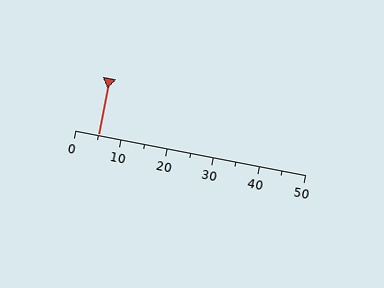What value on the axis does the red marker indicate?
The marker indicates approximately 5.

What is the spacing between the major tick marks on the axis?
The major ticks are spaced 10 apart.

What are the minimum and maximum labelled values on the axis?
The axis runs from 0 to 50.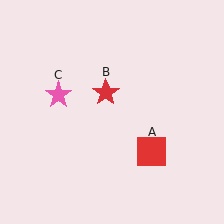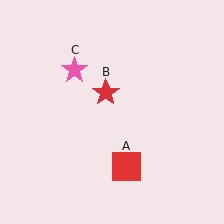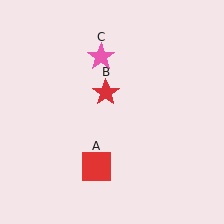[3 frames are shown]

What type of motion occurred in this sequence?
The red square (object A), pink star (object C) rotated clockwise around the center of the scene.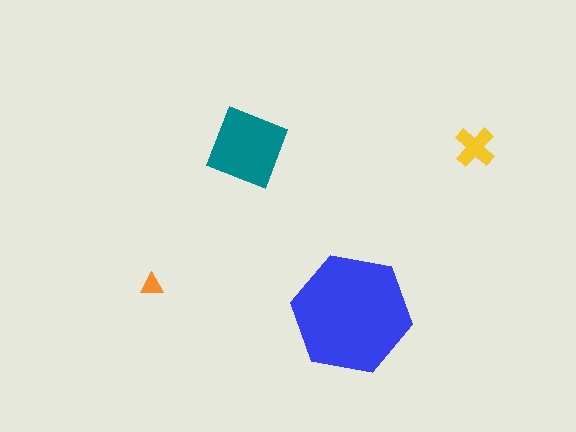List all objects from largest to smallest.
The blue hexagon, the teal diamond, the yellow cross, the orange triangle.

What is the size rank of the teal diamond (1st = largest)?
2nd.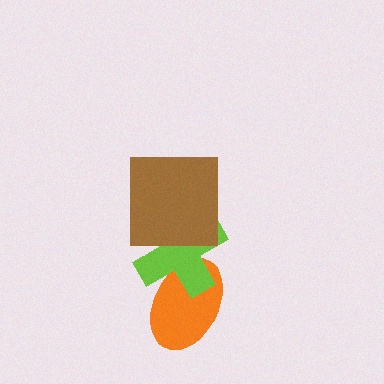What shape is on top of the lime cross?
The brown square is on top of the lime cross.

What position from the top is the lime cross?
The lime cross is 2nd from the top.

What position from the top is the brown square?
The brown square is 1st from the top.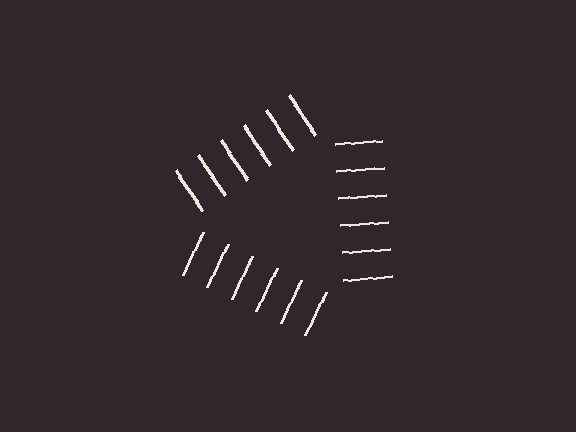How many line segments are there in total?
18 — 6 along each of the 3 edges.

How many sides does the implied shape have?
3 sides — the line-ends trace a triangle.